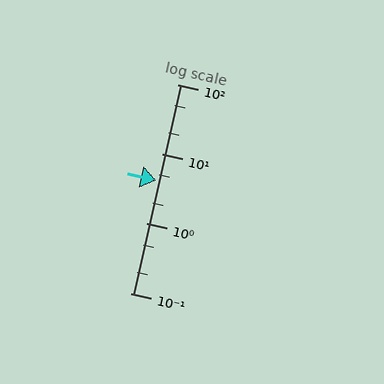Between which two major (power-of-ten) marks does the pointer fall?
The pointer is between 1 and 10.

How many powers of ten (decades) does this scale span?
The scale spans 3 decades, from 0.1 to 100.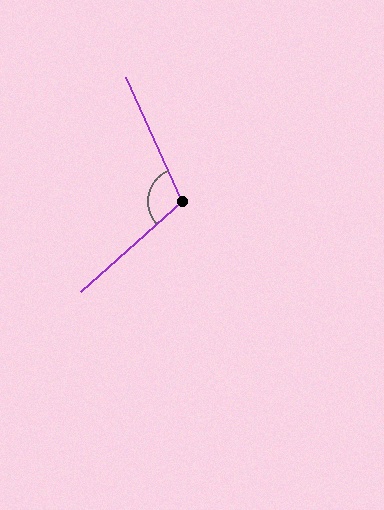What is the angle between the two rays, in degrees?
Approximately 108 degrees.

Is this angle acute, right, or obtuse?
It is obtuse.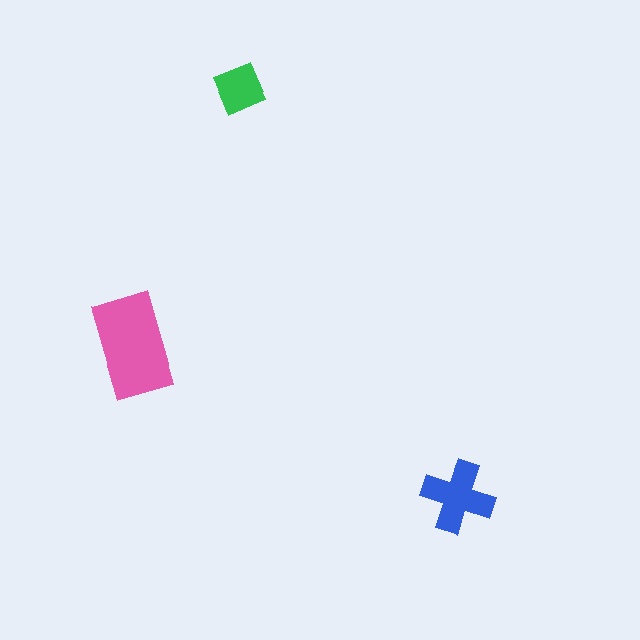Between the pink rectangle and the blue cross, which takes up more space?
The pink rectangle.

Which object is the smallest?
The green diamond.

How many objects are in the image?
There are 3 objects in the image.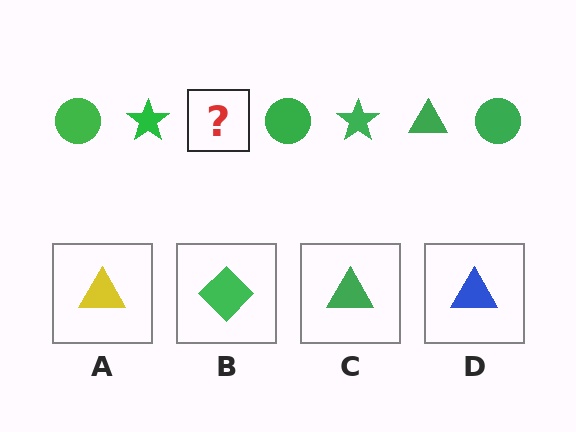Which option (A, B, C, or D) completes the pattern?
C.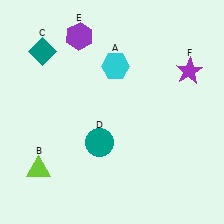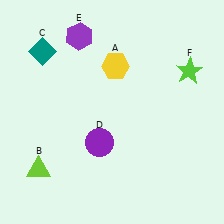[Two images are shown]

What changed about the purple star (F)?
In Image 1, F is purple. In Image 2, it changed to lime.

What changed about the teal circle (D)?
In Image 1, D is teal. In Image 2, it changed to purple.